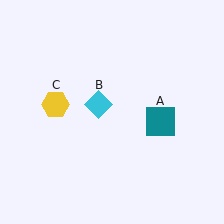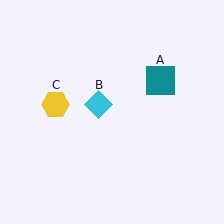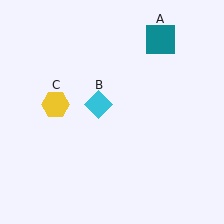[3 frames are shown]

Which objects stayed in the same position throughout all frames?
Cyan diamond (object B) and yellow hexagon (object C) remained stationary.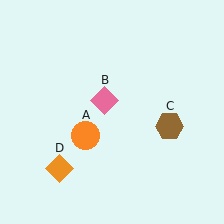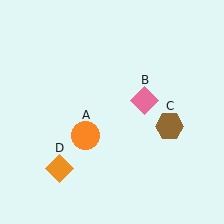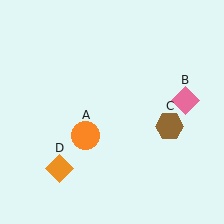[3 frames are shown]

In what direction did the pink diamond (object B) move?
The pink diamond (object B) moved right.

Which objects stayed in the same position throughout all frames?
Orange circle (object A) and brown hexagon (object C) and orange diamond (object D) remained stationary.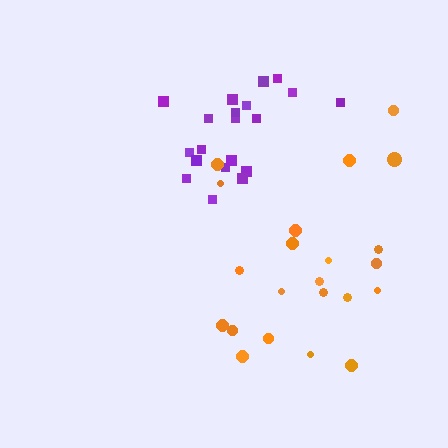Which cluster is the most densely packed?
Purple.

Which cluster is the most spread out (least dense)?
Orange.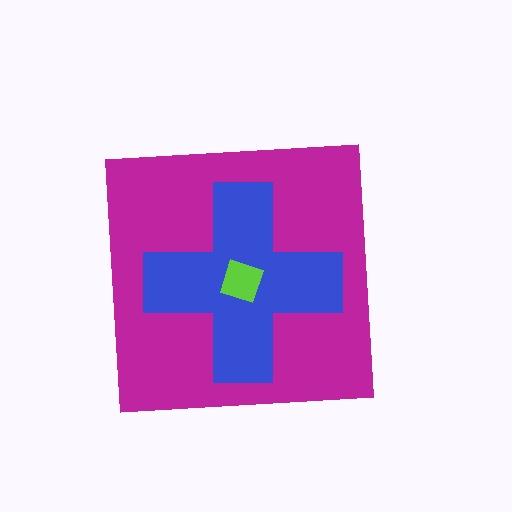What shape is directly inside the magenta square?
The blue cross.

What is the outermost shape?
The magenta square.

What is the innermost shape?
The lime square.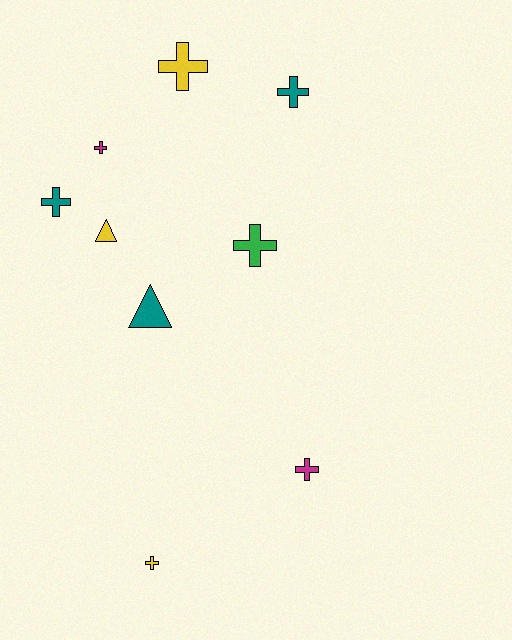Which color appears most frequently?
Yellow, with 3 objects.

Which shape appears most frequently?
Cross, with 7 objects.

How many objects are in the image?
There are 9 objects.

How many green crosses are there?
There is 1 green cross.